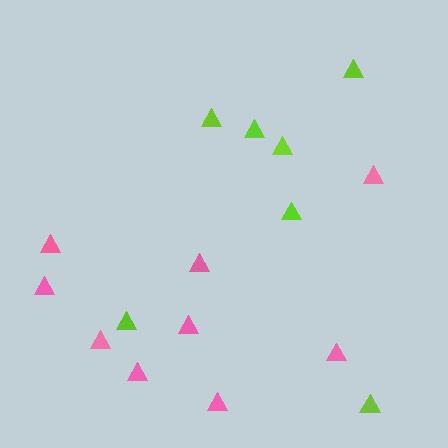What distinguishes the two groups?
There are 2 groups: one group of pink triangles (9) and one group of lime triangles (7).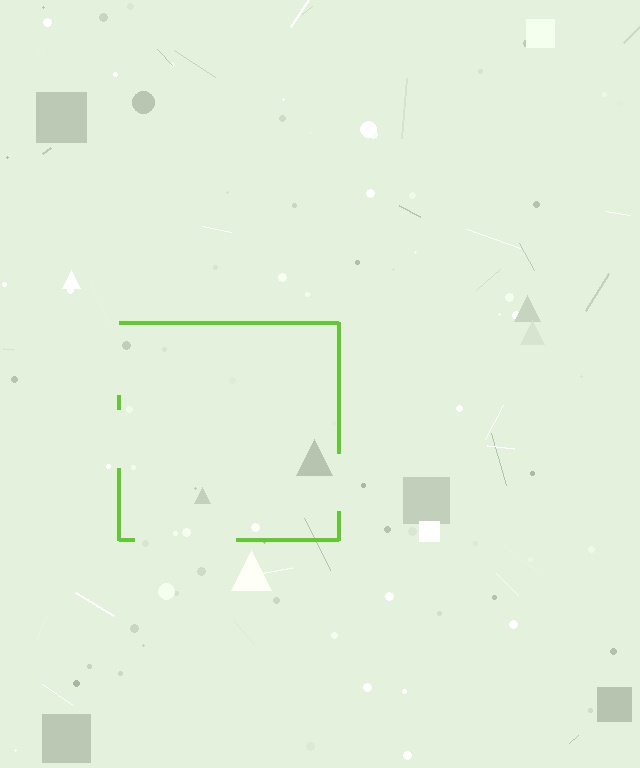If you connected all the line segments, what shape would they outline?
They would outline a square.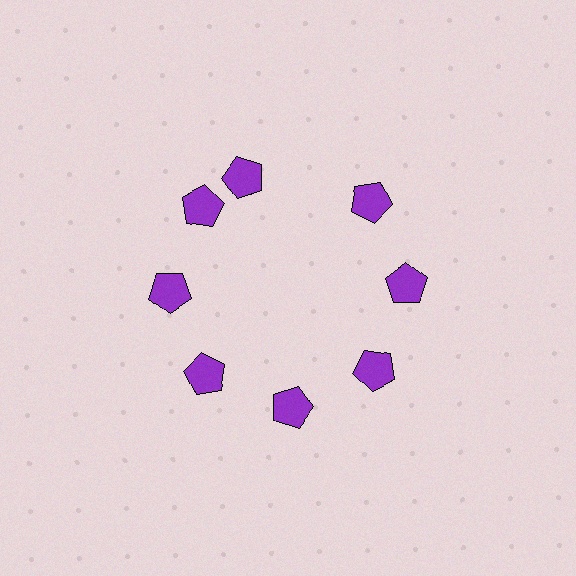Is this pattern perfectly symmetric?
No. The 8 purple pentagons are arranged in a ring, but one element near the 12 o'clock position is rotated out of alignment along the ring, breaking the 8-fold rotational symmetry.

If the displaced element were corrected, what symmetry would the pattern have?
It would have 8-fold rotational symmetry — the pattern would map onto itself every 45 degrees.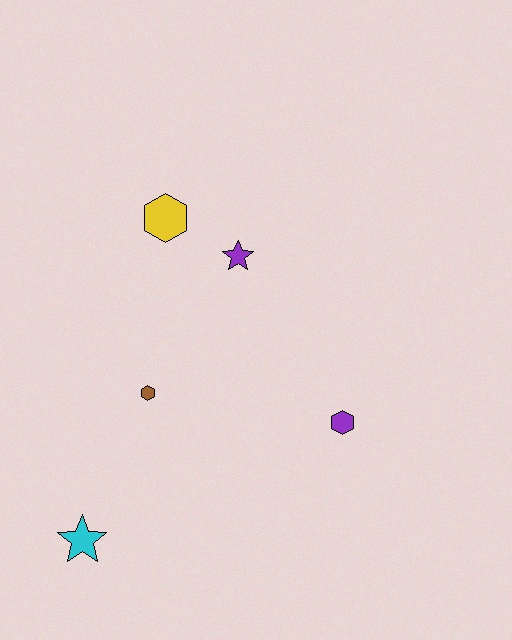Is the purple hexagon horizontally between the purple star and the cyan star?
No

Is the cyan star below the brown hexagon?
Yes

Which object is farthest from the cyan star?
The yellow hexagon is farthest from the cyan star.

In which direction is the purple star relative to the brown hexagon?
The purple star is above the brown hexagon.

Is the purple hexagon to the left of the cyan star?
No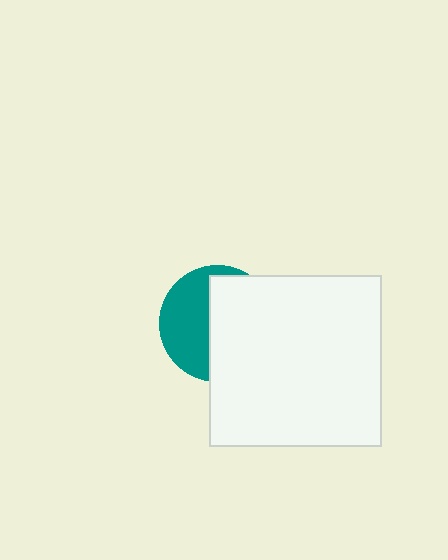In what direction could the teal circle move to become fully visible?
The teal circle could move left. That would shift it out from behind the white square entirely.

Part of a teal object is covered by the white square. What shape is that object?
It is a circle.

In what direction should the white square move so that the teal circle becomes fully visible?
The white square should move right. That is the shortest direction to clear the overlap and leave the teal circle fully visible.